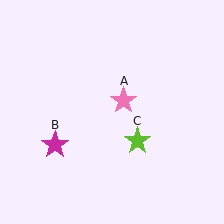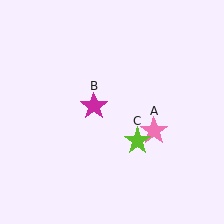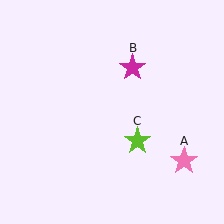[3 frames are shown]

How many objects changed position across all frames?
2 objects changed position: pink star (object A), magenta star (object B).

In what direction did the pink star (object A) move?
The pink star (object A) moved down and to the right.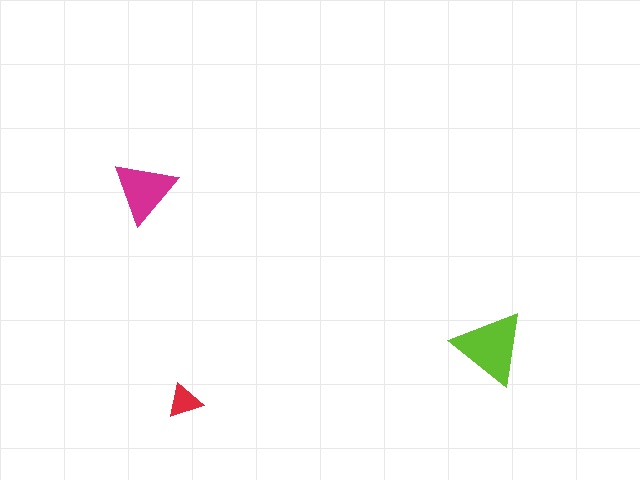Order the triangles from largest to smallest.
the lime one, the magenta one, the red one.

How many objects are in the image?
There are 3 objects in the image.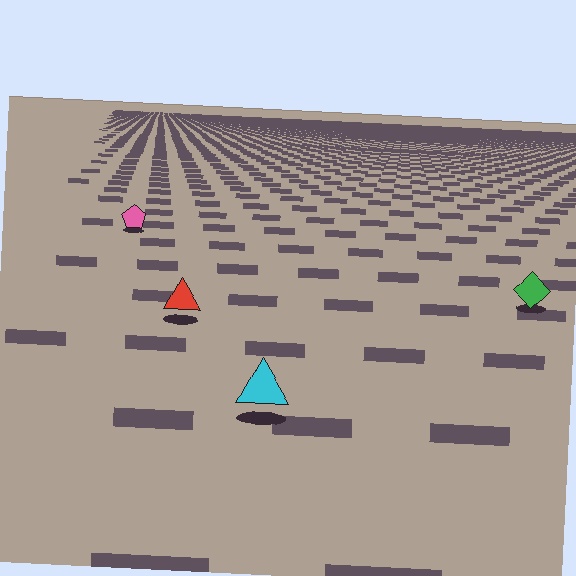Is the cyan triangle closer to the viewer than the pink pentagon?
Yes. The cyan triangle is closer — you can tell from the texture gradient: the ground texture is coarser near it.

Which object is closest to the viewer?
The cyan triangle is closest. The texture marks near it are larger and more spread out.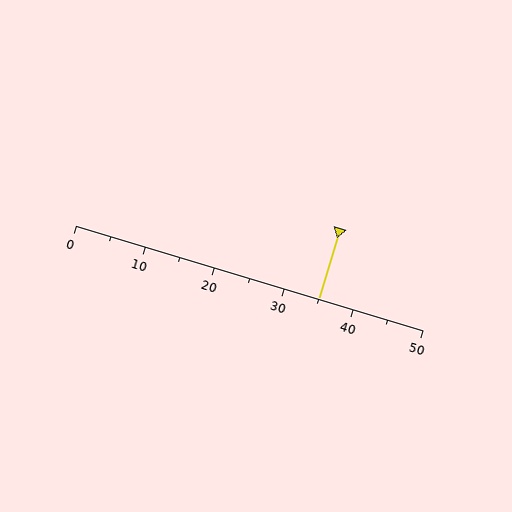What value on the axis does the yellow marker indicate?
The marker indicates approximately 35.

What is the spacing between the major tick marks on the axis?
The major ticks are spaced 10 apart.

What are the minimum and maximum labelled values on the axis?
The axis runs from 0 to 50.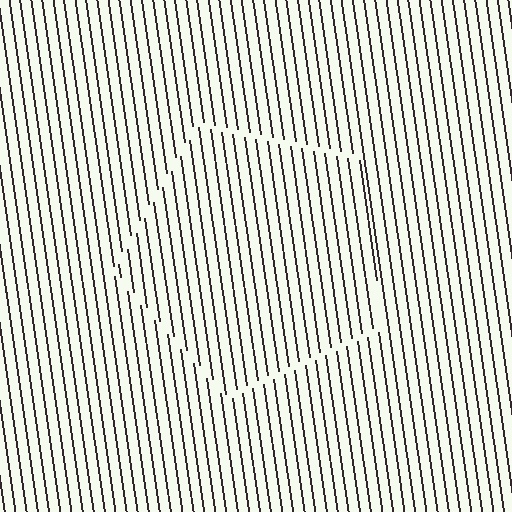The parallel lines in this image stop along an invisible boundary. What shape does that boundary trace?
An illusory pentagon. The interior of the shape contains the same grating, shifted by half a period — the contour is defined by the phase discontinuity where line-ends from the inner and outer gratings abut.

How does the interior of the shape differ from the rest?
The interior of the shape contains the same grating, shifted by half a period — the contour is defined by the phase discontinuity where line-ends from the inner and outer gratings abut.